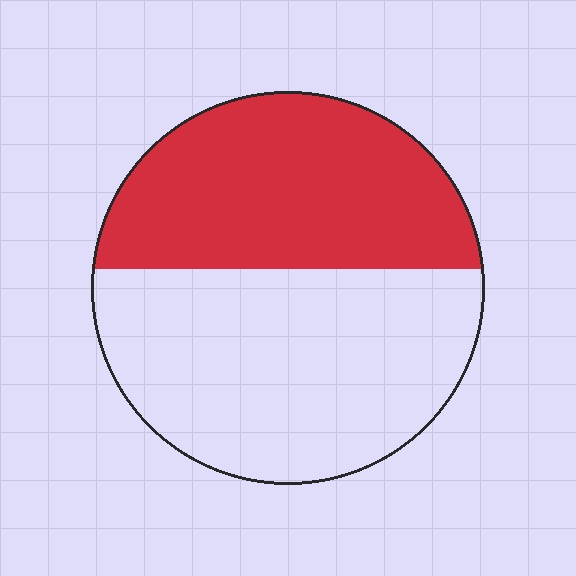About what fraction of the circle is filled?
About two fifths (2/5).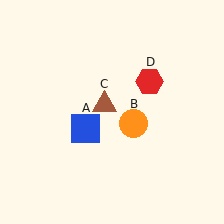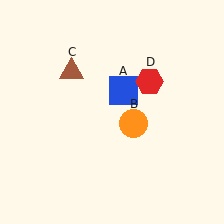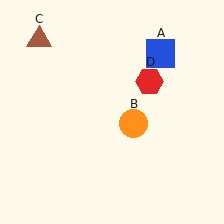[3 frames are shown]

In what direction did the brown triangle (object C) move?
The brown triangle (object C) moved up and to the left.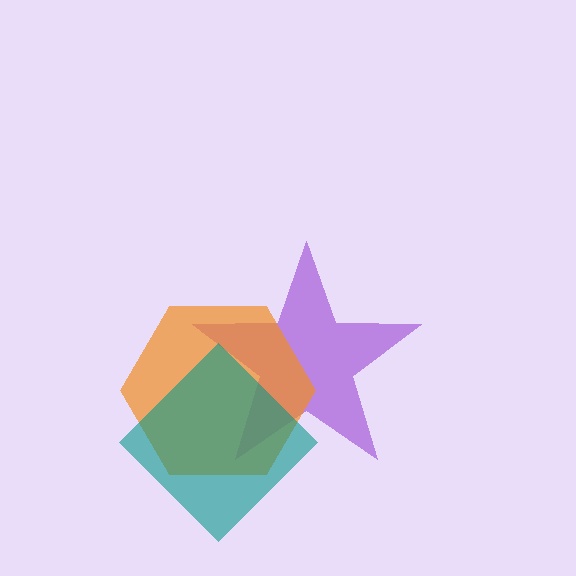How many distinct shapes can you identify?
There are 3 distinct shapes: a purple star, an orange hexagon, a teal diamond.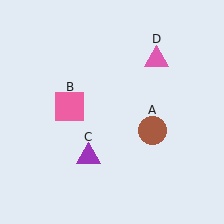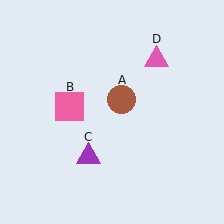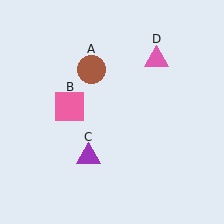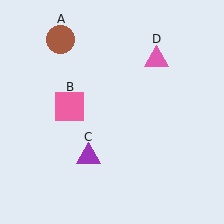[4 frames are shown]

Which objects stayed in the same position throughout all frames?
Pink square (object B) and purple triangle (object C) and pink triangle (object D) remained stationary.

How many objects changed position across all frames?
1 object changed position: brown circle (object A).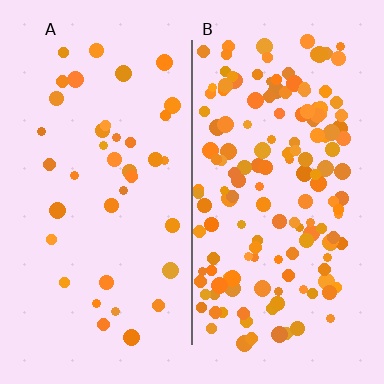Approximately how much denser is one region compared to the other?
Approximately 3.9× — region B over region A.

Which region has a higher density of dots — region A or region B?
B (the right).